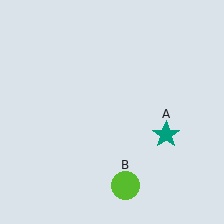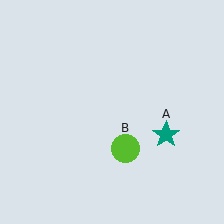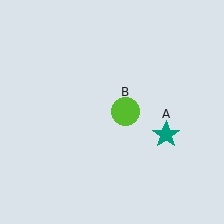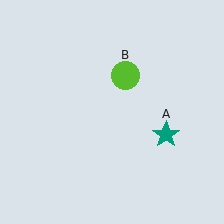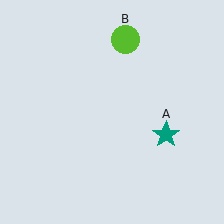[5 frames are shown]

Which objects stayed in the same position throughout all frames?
Teal star (object A) remained stationary.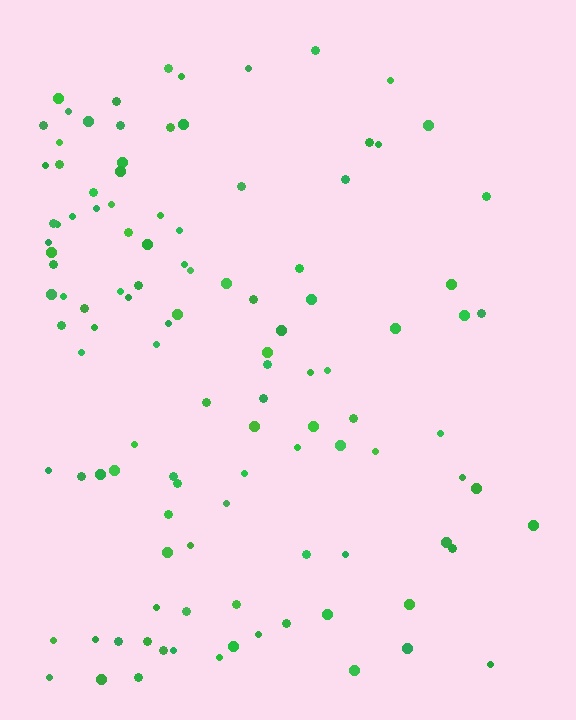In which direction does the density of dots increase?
From right to left, with the left side densest.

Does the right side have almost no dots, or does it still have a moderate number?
Still a moderate number, just noticeably fewer than the left.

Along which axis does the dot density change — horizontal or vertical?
Horizontal.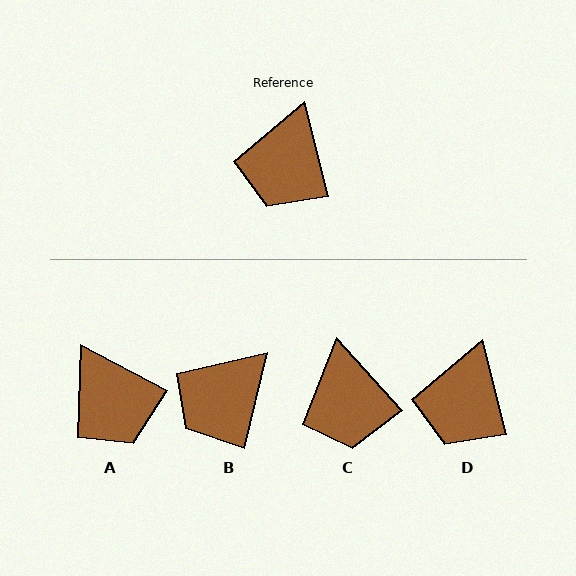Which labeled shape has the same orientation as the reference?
D.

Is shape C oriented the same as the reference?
No, it is off by about 28 degrees.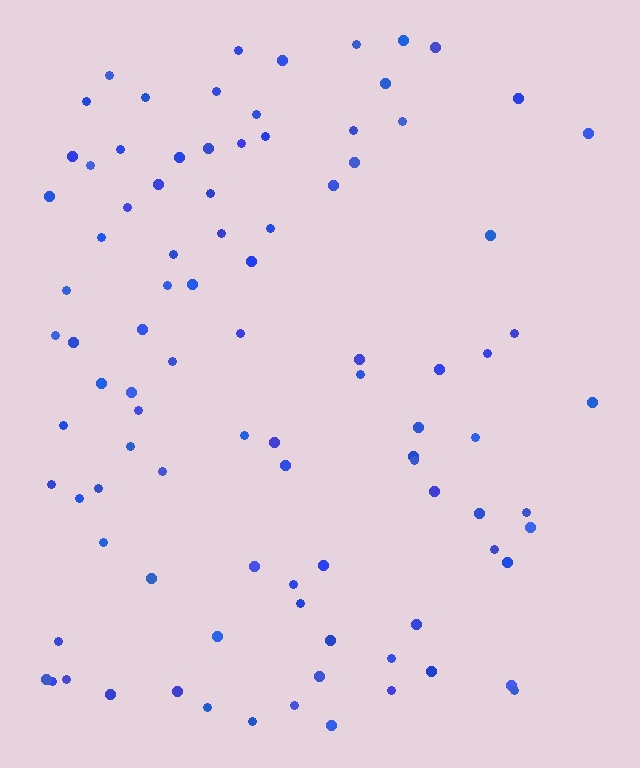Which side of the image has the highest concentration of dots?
The left.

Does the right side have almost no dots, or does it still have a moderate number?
Still a moderate number, just noticeably fewer than the left.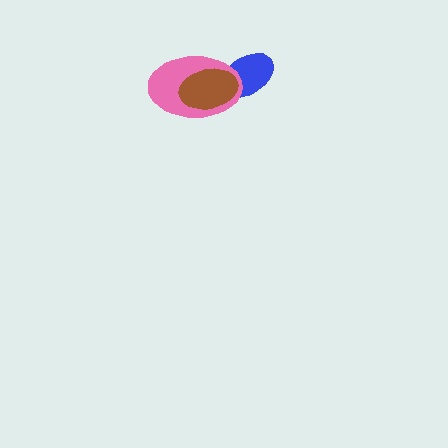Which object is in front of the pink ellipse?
The brown ellipse is in front of the pink ellipse.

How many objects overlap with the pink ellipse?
2 objects overlap with the pink ellipse.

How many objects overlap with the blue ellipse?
2 objects overlap with the blue ellipse.